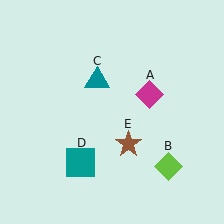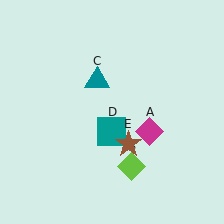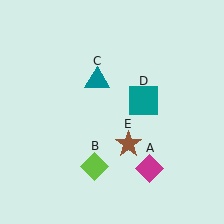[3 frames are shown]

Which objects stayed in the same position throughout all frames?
Teal triangle (object C) and brown star (object E) remained stationary.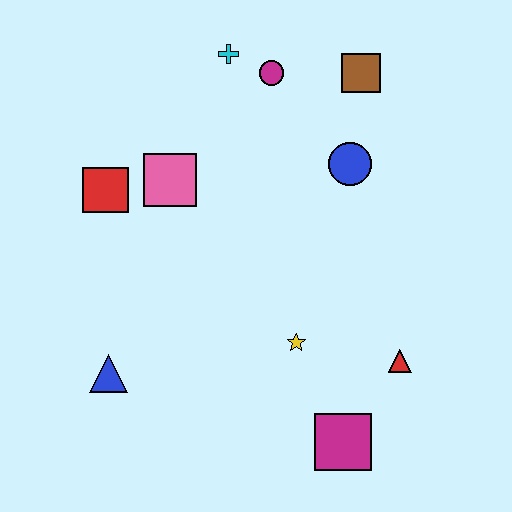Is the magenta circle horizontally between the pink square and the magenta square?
Yes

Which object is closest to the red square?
The pink square is closest to the red square.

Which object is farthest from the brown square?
The blue triangle is farthest from the brown square.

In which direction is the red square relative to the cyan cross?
The red square is below the cyan cross.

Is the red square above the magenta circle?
No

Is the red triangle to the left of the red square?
No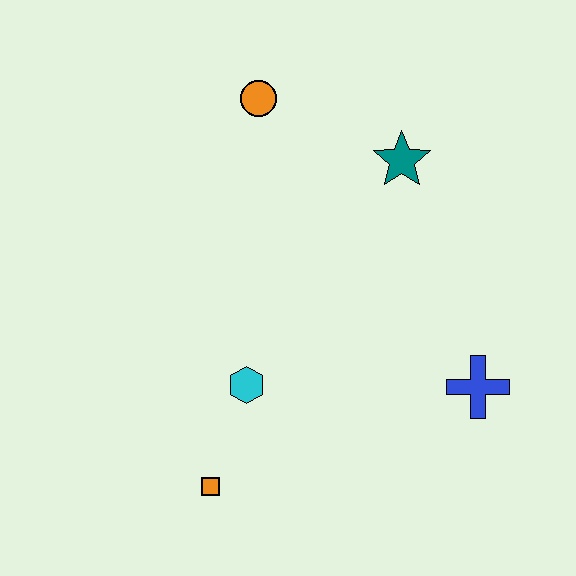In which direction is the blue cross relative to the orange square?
The blue cross is to the right of the orange square.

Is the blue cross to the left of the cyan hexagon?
No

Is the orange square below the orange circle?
Yes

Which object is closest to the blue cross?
The cyan hexagon is closest to the blue cross.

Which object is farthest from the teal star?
The orange square is farthest from the teal star.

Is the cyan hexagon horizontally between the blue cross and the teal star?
No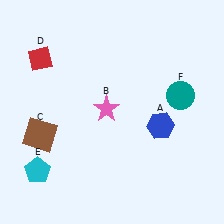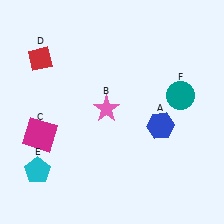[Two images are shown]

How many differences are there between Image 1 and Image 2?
There is 1 difference between the two images.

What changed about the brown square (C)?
In Image 1, C is brown. In Image 2, it changed to magenta.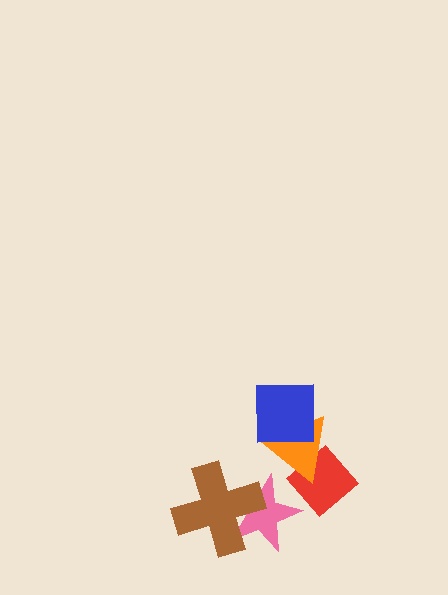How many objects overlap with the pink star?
2 objects overlap with the pink star.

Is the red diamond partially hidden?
Yes, it is partially covered by another shape.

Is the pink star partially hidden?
Yes, it is partially covered by another shape.